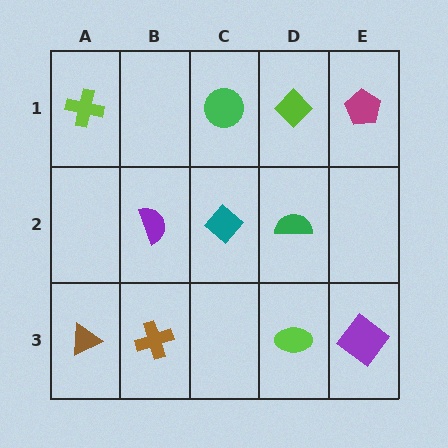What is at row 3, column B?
A brown cross.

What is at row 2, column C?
A teal diamond.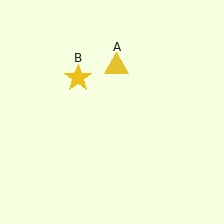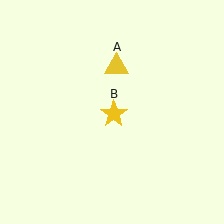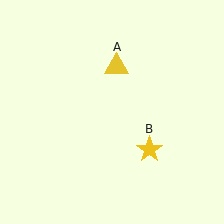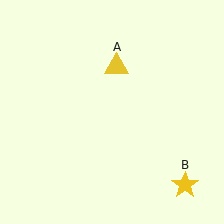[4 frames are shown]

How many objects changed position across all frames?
1 object changed position: yellow star (object B).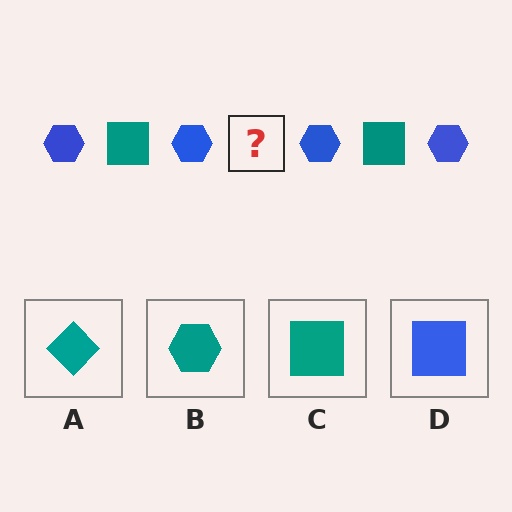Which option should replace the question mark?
Option C.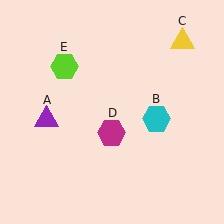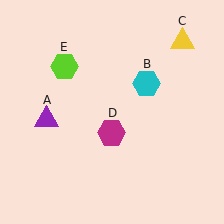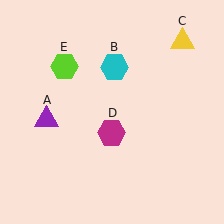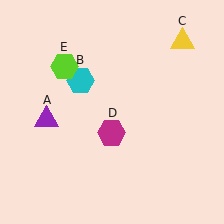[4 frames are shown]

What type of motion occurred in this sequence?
The cyan hexagon (object B) rotated counterclockwise around the center of the scene.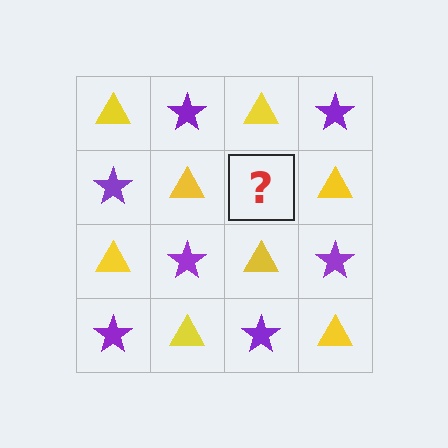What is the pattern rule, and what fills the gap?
The rule is that it alternates yellow triangle and purple star in a checkerboard pattern. The gap should be filled with a purple star.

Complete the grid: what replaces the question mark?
The question mark should be replaced with a purple star.